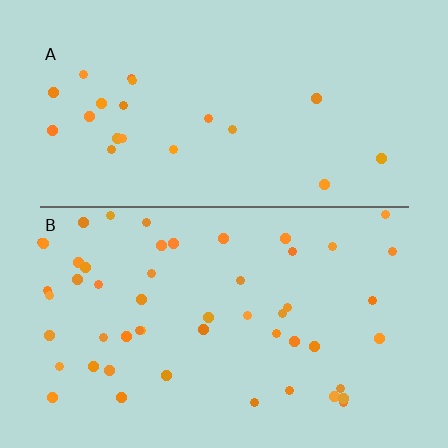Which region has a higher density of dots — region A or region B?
B (the bottom).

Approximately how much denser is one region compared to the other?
Approximately 2.4× — region B over region A.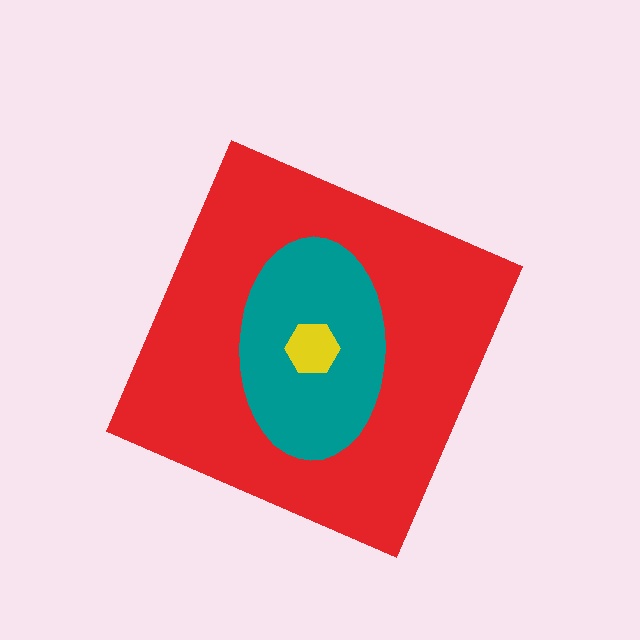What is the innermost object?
The yellow hexagon.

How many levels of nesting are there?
3.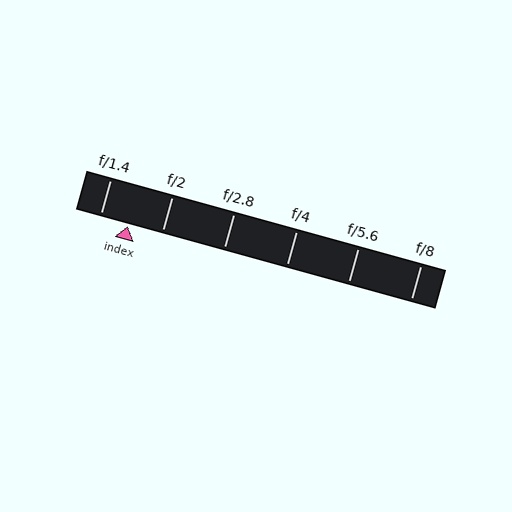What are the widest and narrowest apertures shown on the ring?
The widest aperture shown is f/1.4 and the narrowest is f/8.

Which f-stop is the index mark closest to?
The index mark is closest to f/1.4.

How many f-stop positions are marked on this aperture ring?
There are 6 f-stop positions marked.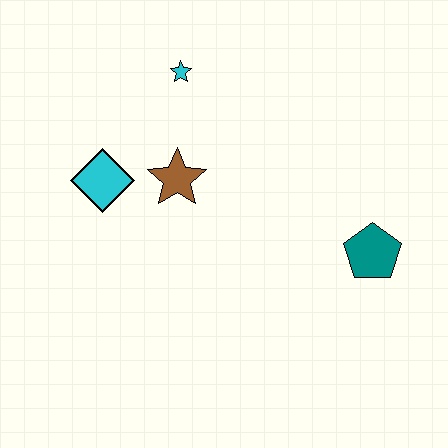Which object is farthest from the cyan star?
The teal pentagon is farthest from the cyan star.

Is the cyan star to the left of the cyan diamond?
No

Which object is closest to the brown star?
The cyan diamond is closest to the brown star.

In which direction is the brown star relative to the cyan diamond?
The brown star is to the right of the cyan diamond.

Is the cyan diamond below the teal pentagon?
No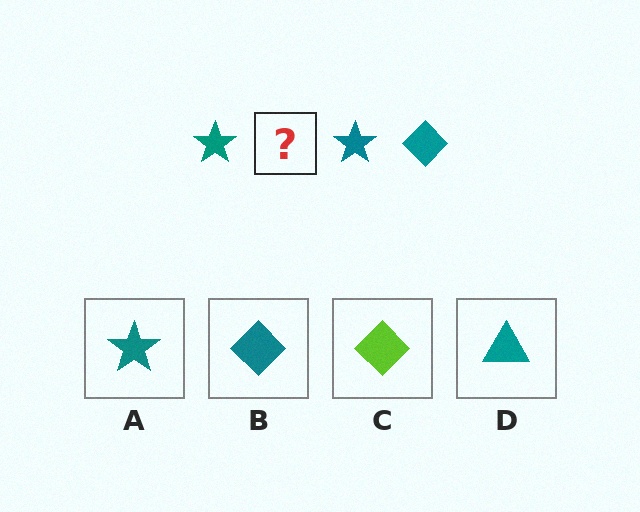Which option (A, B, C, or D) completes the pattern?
B.